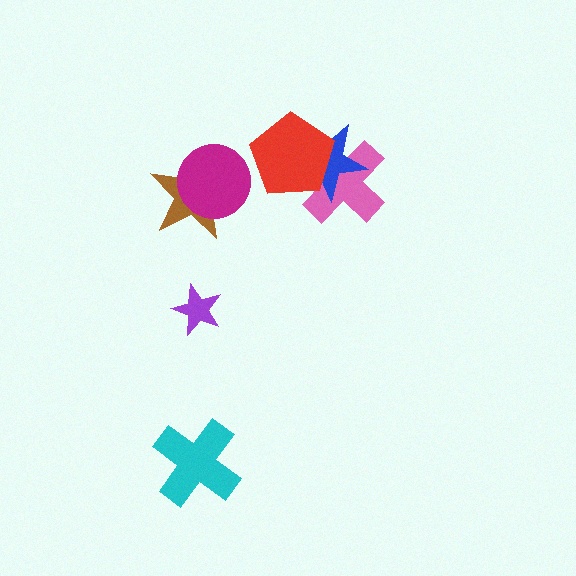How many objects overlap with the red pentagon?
2 objects overlap with the red pentagon.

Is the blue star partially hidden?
Yes, it is partially covered by another shape.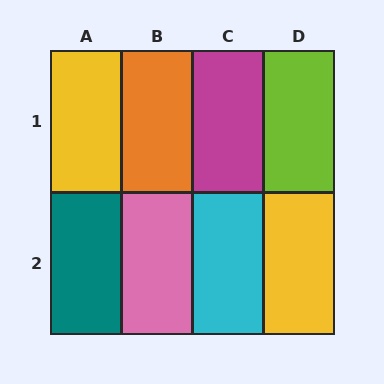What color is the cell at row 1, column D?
Lime.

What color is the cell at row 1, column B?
Orange.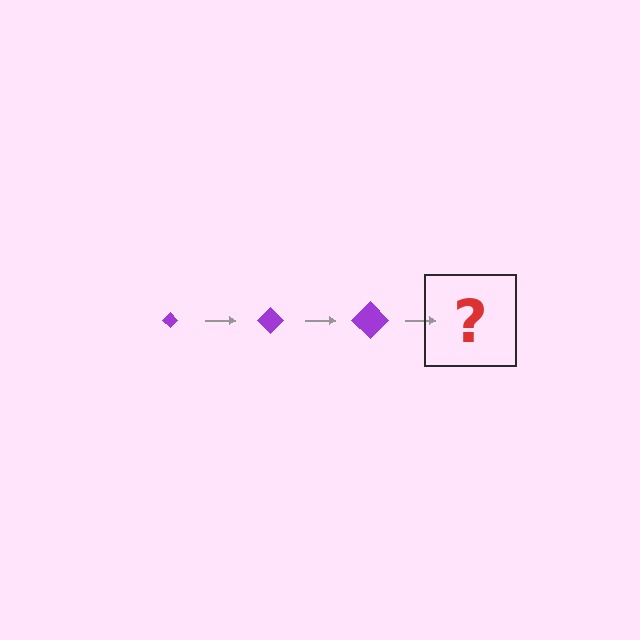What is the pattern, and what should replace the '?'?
The pattern is that the diamond gets progressively larger each step. The '?' should be a purple diamond, larger than the previous one.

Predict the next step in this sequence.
The next step is a purple diamond, larger than the previous one.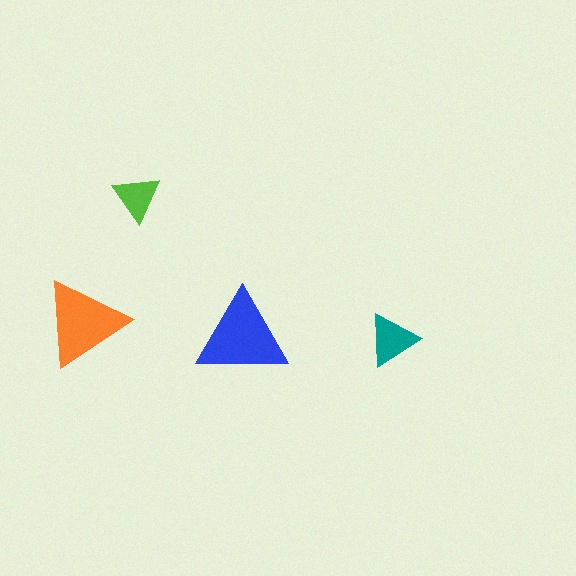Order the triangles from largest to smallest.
the blue one, the orange one, the teal one, the lime one.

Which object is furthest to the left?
The orange triangle is leftmost.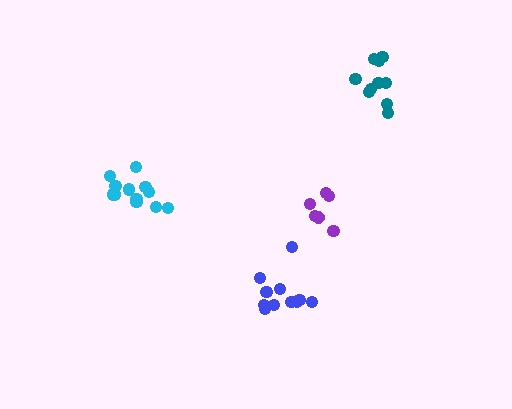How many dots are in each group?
Group 1: 6 dots, Group 2: 11 dots, Group 3: 10 dots, Group 4: 12 dots (39 total).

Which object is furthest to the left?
The cyan cluster is leftmost.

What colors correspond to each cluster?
The clusters are colored: purple, blue, teal, cyan.